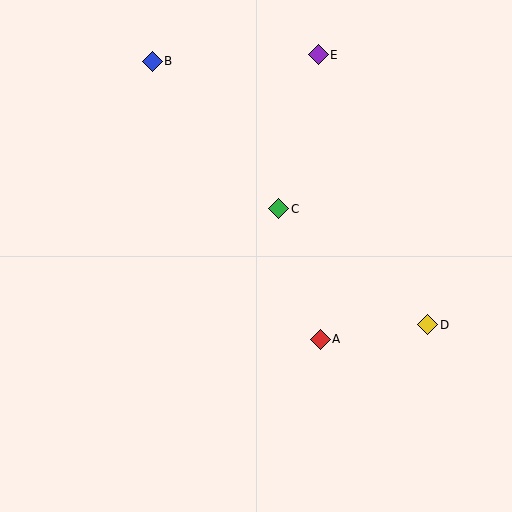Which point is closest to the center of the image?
Point C at (279, 209) is closest to the center.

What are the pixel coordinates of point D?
Point D is at (428, 325).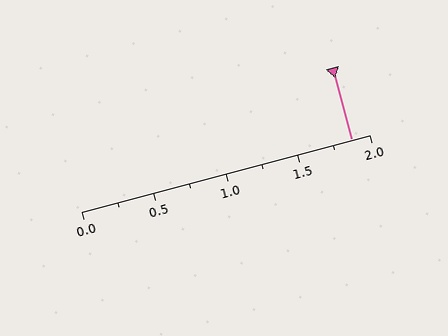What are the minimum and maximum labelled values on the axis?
The axis runs from 0.0 to 2.0.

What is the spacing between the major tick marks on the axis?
The major ticks are spaced 0.5 apart.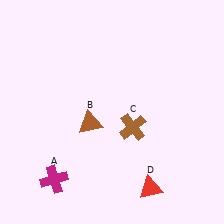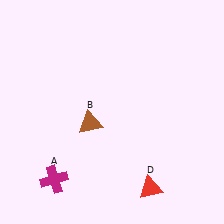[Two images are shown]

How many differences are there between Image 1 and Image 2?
There is 1 difference between the two images.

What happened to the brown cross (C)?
The brown cross (C) was removed in Image 2. It was in the bottom-right area of Image 1.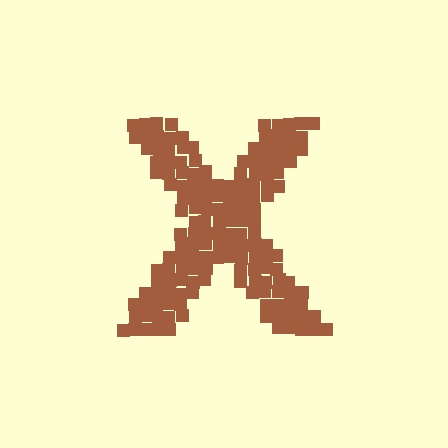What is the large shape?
The large shape is the letter X.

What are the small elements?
The small elements are squares.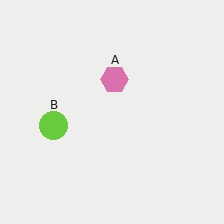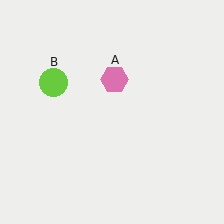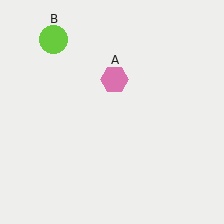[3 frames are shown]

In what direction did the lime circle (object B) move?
The lime circle (object B) moved up.